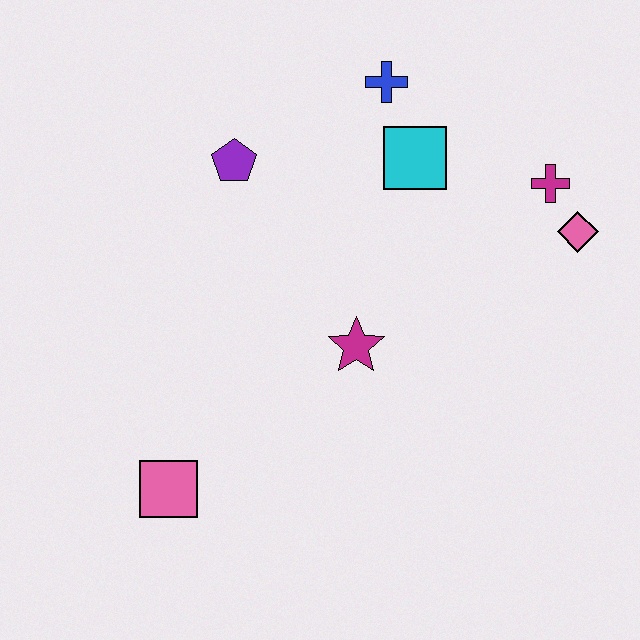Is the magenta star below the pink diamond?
Yes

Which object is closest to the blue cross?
The cyan square is closest to the blue cross.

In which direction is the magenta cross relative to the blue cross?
The magenta cross is to the right of the blue cross.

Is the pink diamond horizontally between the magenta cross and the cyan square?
No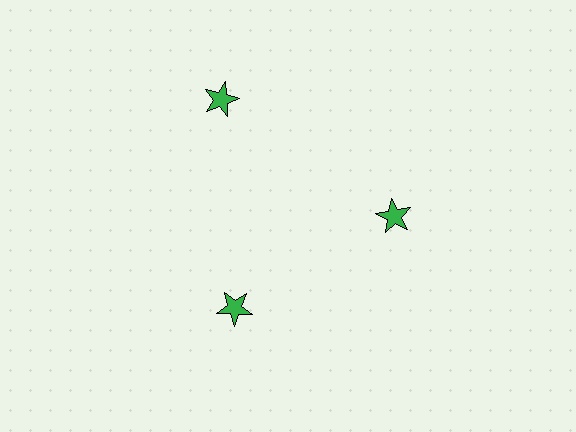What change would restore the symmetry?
The symmetry would be restored by moving it inward, back onto the ring so that all 3 stars sit at equal angles and equal distance from the center.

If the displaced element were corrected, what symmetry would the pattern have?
It would have 3-fold rotational symmetry — the pattern would map onto itself every 120 degrees.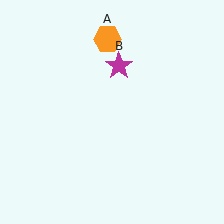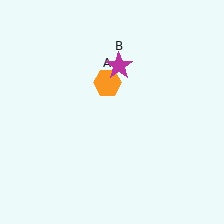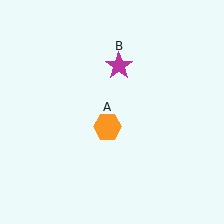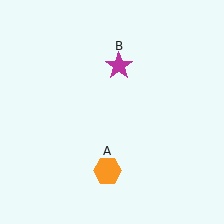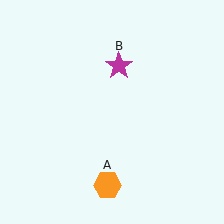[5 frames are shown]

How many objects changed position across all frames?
1 object changed position: orange hexagon (object A).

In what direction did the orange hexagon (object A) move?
The orange hexagon (object A) moved down.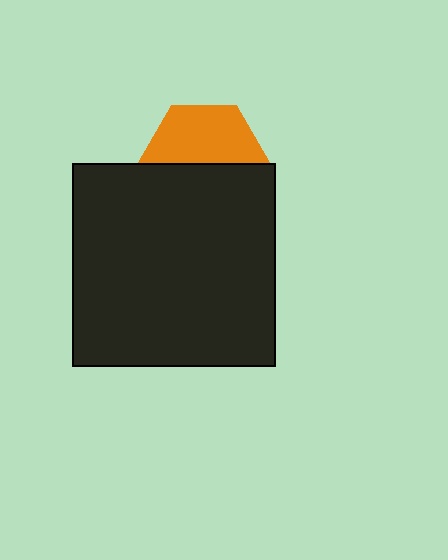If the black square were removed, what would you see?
You would see the complete orange hexagon.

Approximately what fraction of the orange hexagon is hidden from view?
Roughly 49% of the orange hexagon is hidden behind the black square.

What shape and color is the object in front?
The object in front is a black square.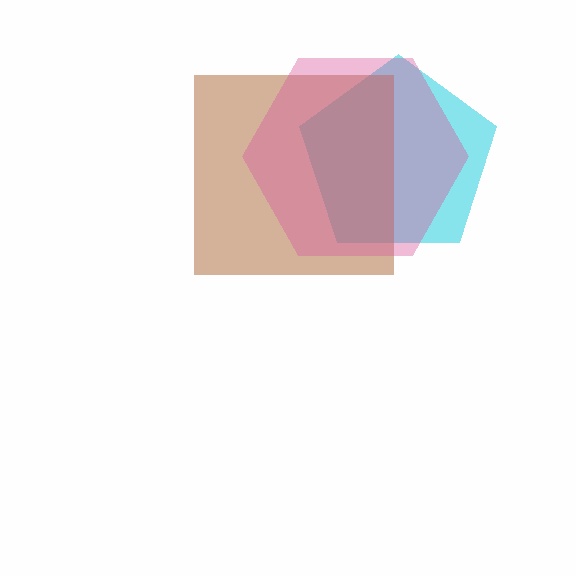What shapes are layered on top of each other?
The layered shapes are: a cyan pentagon, a brown square, a pink hexagon.